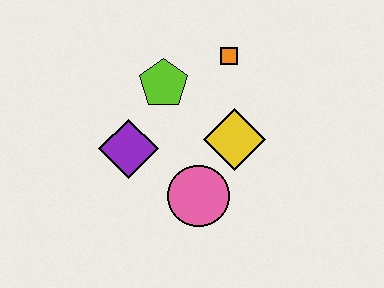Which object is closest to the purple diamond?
The lime pentagon is closest to the purple diamond.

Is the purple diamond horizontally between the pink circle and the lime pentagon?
No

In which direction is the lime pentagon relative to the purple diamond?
The lime pentagon is above the purple diamond.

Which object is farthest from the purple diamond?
The orange square is farthest from the purple diamond.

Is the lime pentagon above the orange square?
No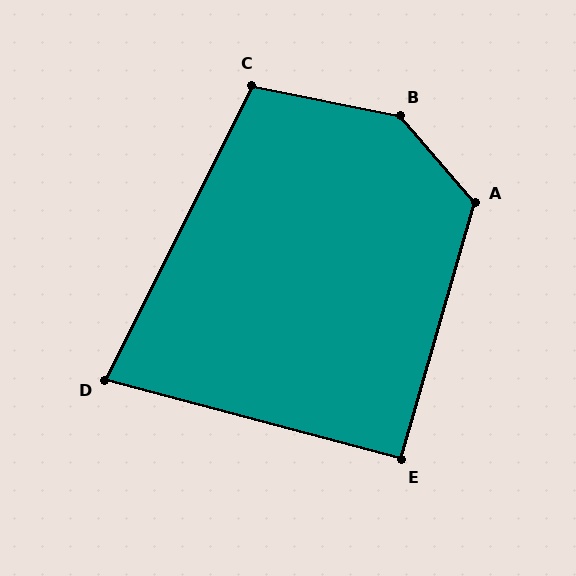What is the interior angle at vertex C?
Approximately 105 degrees (obtuse).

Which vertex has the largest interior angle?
B, at approximately 142 degrees.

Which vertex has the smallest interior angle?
D, at approximately 78 degrees.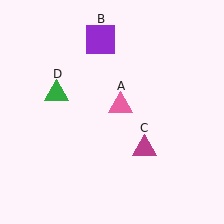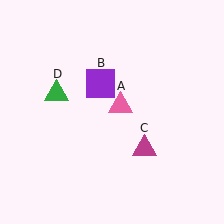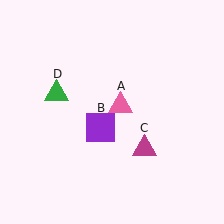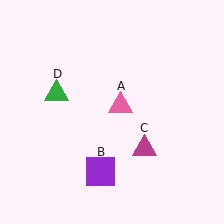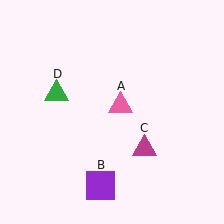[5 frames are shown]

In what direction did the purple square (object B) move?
The purple square (object B) moved down.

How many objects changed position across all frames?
1 object changed position: purple square (object B).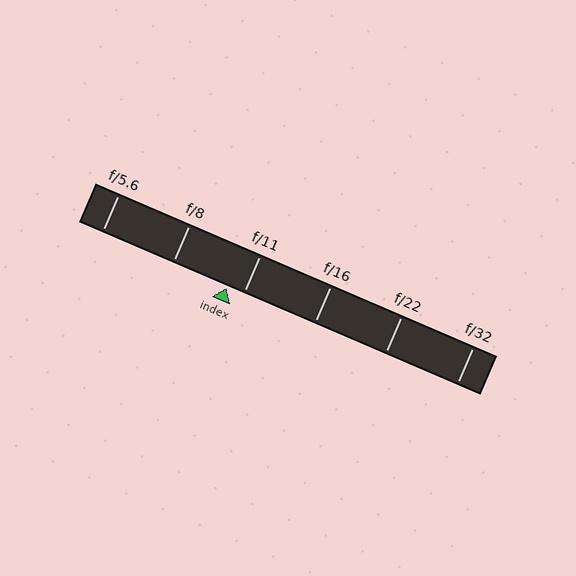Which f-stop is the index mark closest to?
The index mark is closest to f/11.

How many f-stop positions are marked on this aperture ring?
There are 6 f-stop positions marked.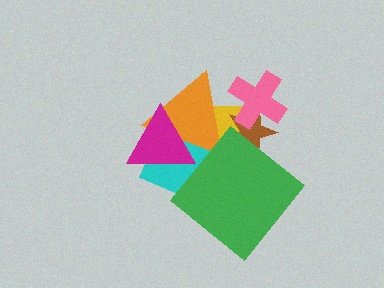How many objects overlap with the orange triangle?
5 objects overlap with the orange triangle.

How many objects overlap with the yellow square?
6 objects overlap with the yellow square.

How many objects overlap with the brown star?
4 objects overlap with the brown star.